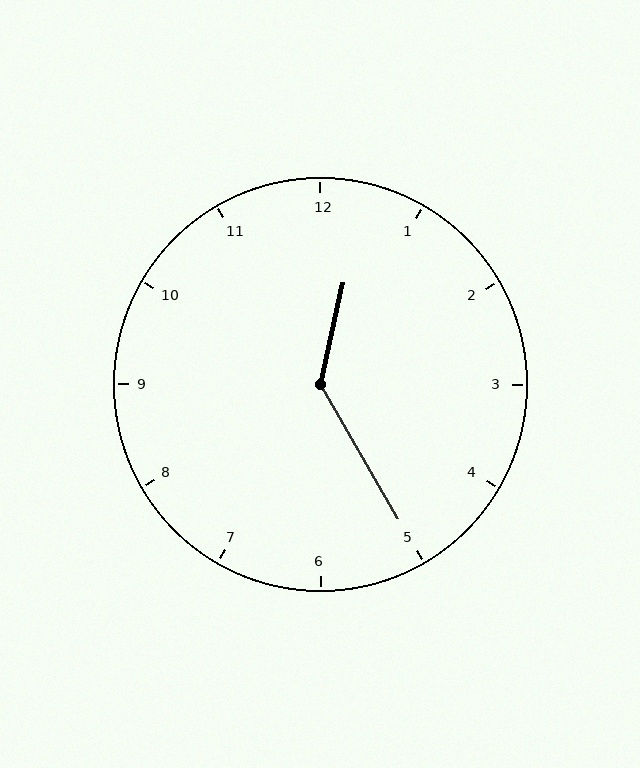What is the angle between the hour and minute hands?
Approximately 138 degrees.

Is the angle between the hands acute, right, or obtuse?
It is obtuse.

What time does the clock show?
12:25.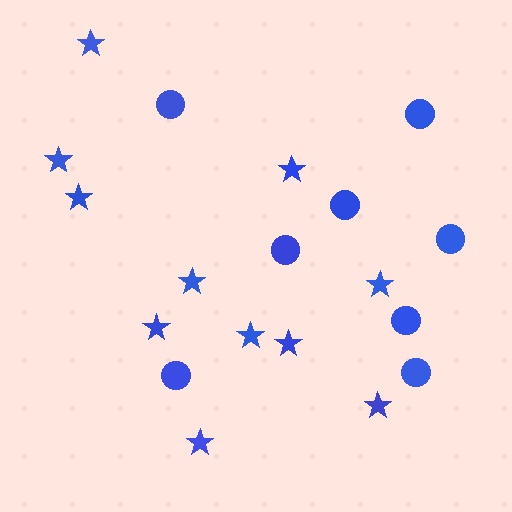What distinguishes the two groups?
There are 2 groups: one group of stars (11) and one group of circles (8).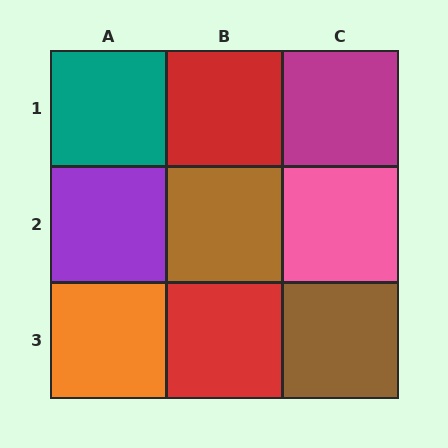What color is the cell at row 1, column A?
Teal.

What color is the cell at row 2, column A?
Purple.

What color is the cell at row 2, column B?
Brown.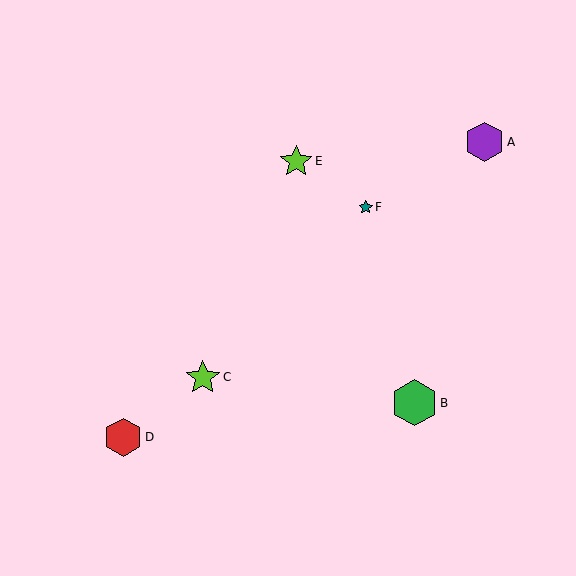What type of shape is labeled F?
Shape F is a teal star.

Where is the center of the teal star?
The center of the teal star is at (366, 207).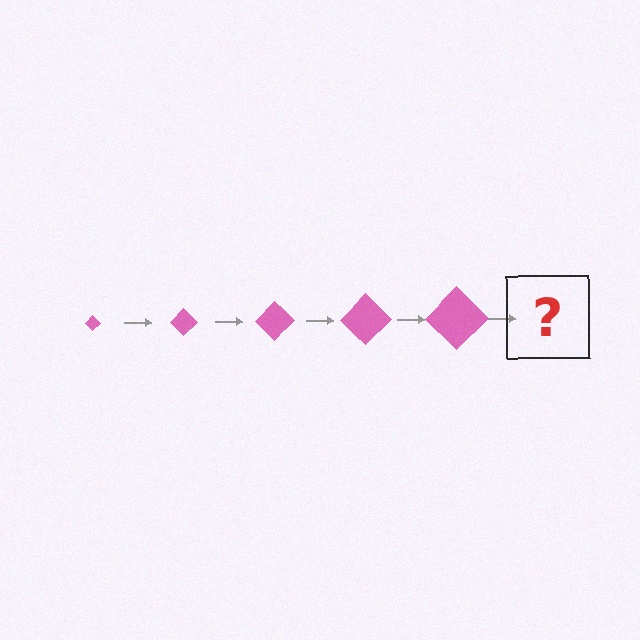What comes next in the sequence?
The next element should be a pink diamond, larger than the previous one.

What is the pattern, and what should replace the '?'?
The pattern is that the diamond gets progressively larger each step. The '?' should be a pink diamond, larger than the previous one.